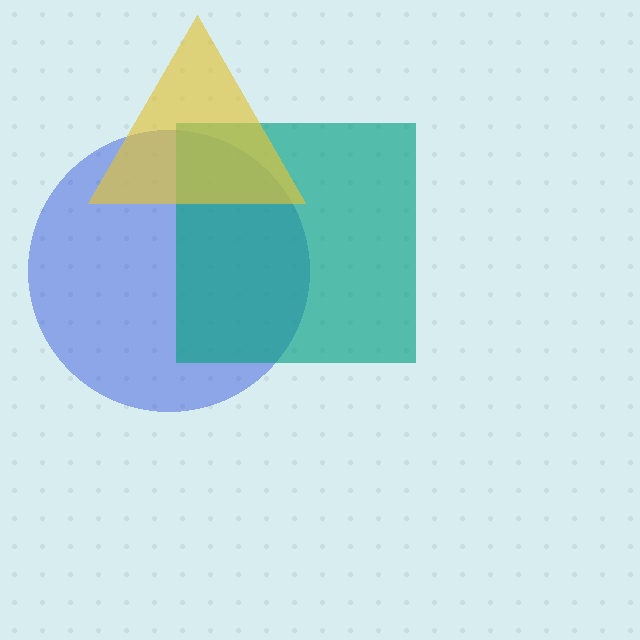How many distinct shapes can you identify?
There are 3 distinct shapes: a blue circle, a teal square, a yellow triangle.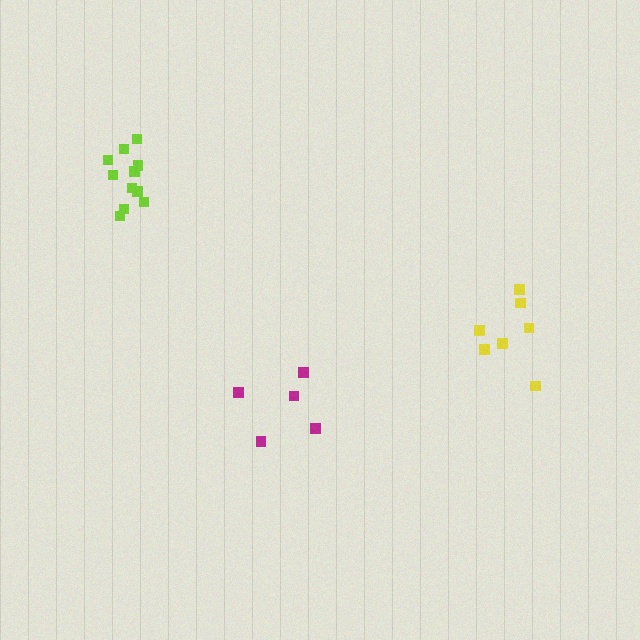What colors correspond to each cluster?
The clusters are colored: lime, magenta, yellow.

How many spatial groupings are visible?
There are 3 spatial groupings.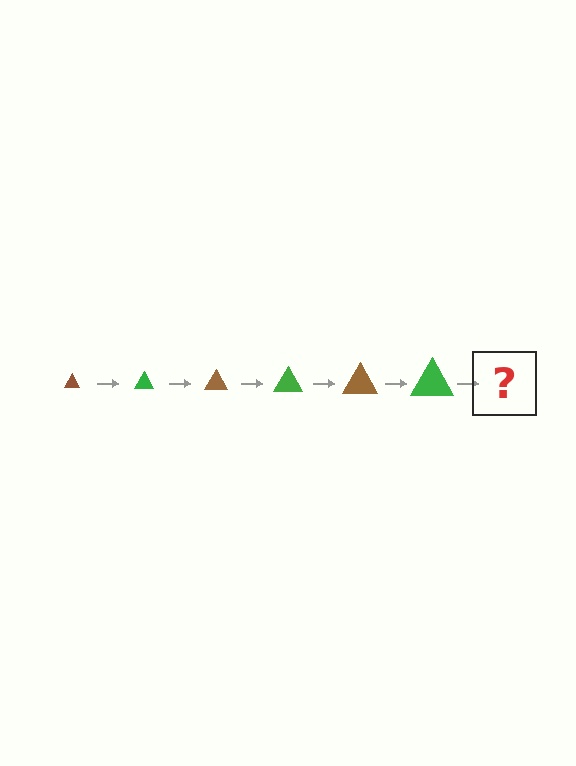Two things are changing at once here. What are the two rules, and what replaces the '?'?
The two rules are that the triangle grows larger each step and the color cycles through brown and green. The '?' should be a brown triangle, larger than the previous one.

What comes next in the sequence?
The next element should be a brown triangle, larger than the previous one.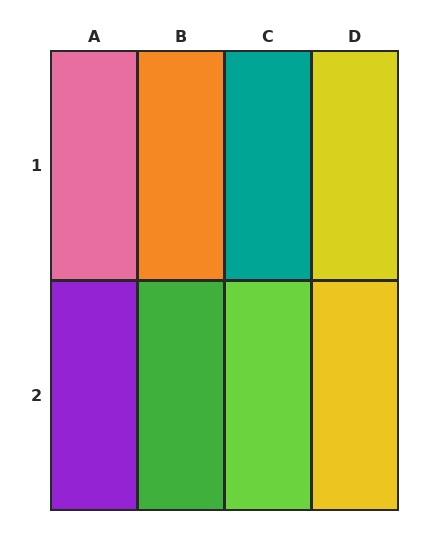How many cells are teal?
1 cell is teal.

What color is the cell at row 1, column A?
Pink.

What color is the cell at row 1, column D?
Yellow.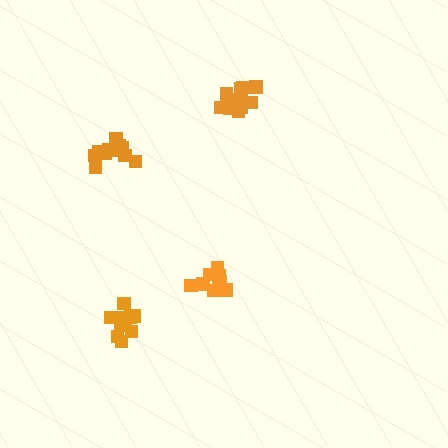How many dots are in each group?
Group 1: 11 dots, Group 2: 10 dots, Group 3: 12 dots, Group 4: 11 dots (44 total).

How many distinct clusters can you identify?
There are 4 distinct clusters.